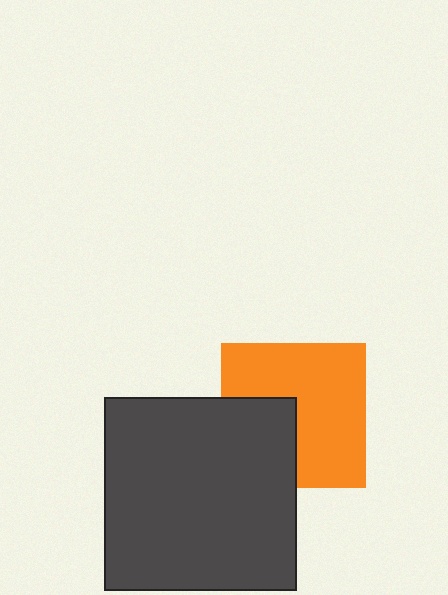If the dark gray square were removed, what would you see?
You would see the complete orange square.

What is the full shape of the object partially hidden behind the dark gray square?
The partially hidden object is an orange square.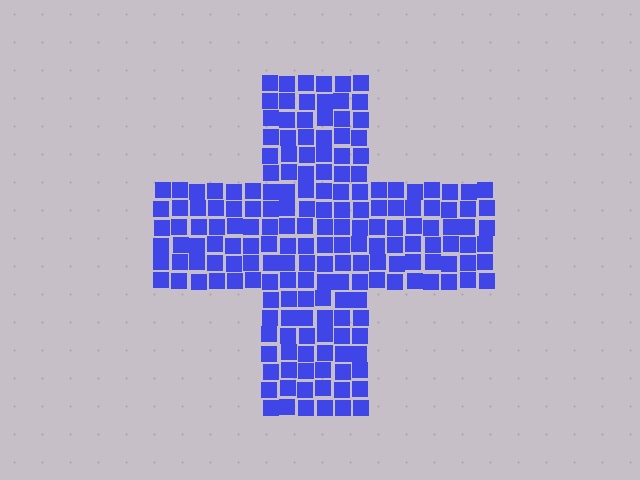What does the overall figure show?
The overall figure shows a cross.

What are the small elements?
The small elements are squares.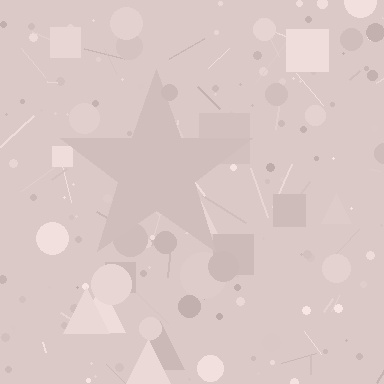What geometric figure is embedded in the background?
A star is embedded in the background.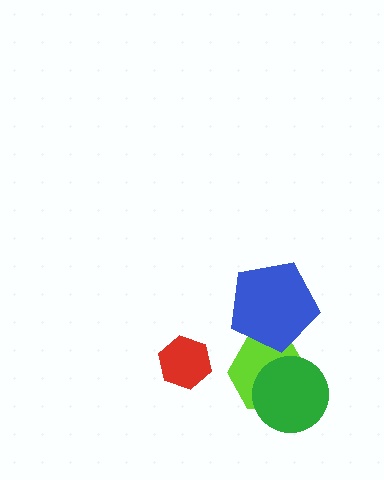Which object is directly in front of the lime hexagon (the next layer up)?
The blue pentagon is directly in front of the lime hexagon.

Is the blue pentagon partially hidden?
No, no other shape covers it.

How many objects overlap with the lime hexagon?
2 objects overlap with the lime hexagon.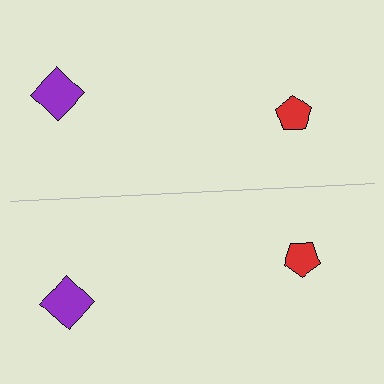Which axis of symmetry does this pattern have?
The pattern has a horizontal axis of symmetry running through the center of the image.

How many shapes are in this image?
There are 4 shapes in this image.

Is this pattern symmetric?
Yes, this pattern has bilateral (reflection) symmetry.